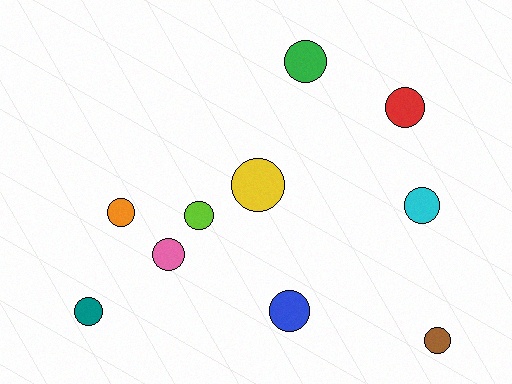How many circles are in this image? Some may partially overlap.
There are 10 circles.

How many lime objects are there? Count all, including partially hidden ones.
There is 1 lime object.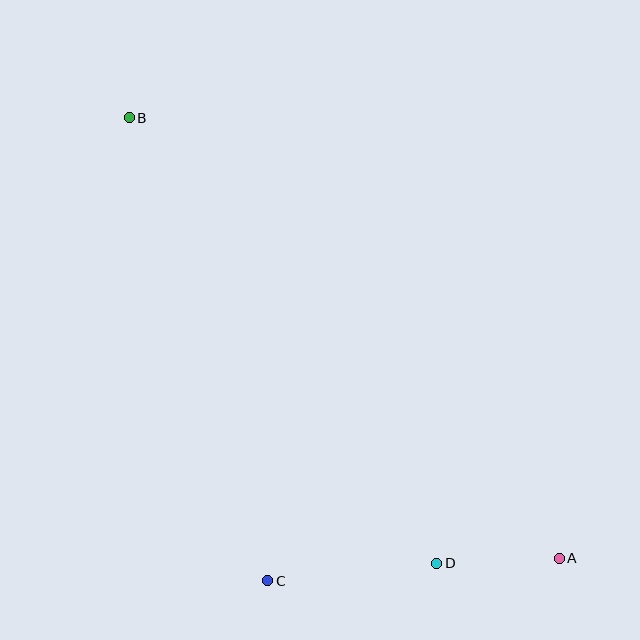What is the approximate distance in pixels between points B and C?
The distance between B and C is approximately 483 pixels.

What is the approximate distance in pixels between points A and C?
The distance between A and C is approximately 292 pixels.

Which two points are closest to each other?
Points A and D are closest to each other.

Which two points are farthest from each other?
Points A and B are farthest from each other.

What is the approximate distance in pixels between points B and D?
The distance between B and D is approximately 541 pixels.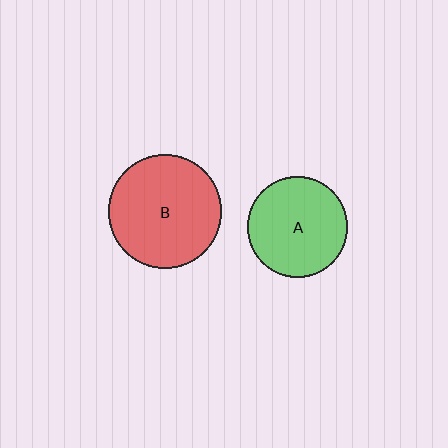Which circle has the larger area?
Circle B (red).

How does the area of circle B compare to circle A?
Approximately 1.3 times.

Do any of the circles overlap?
No, none of the circles overlap.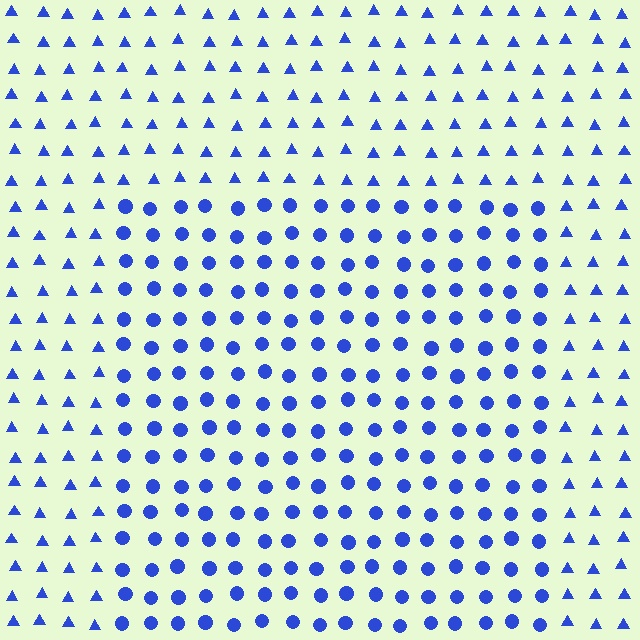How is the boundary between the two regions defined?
The boundary is defined by a change in element shape: circles inside vs. triangles outside. All elements share the same color and spacing.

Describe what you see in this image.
The image is filled with small blue elements arranged in a uniform grid. A rectangle-shaped region contains circles, while the surrounding area contains triangles. The boundary is defined purely by the change in element shape.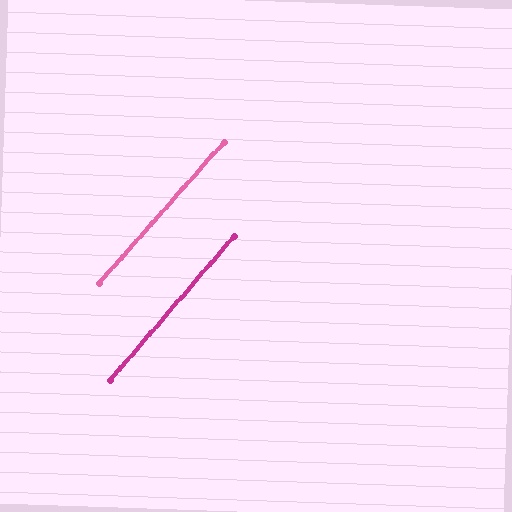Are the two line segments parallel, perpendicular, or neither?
Parallel — their directions differ by only 0.7°.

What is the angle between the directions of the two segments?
Approximately 1 degree.